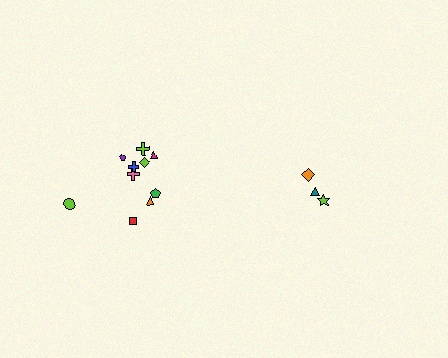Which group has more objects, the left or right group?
The left group.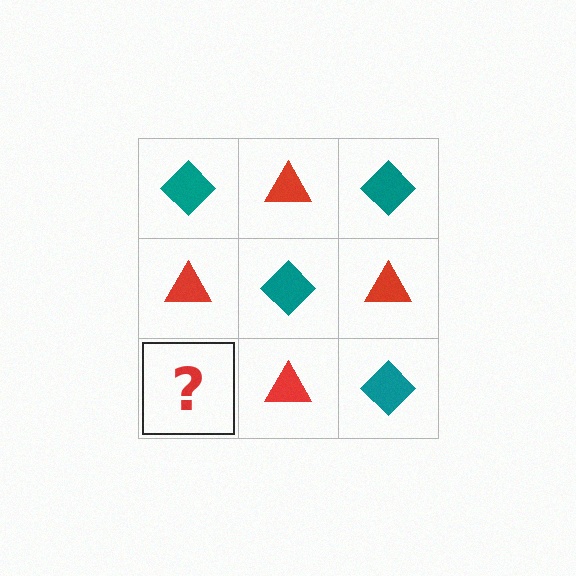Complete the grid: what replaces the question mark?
The question mark should be replaced with a teal diamond.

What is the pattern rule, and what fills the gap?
The rule is that it alternates teal diamond and red triangle in a checkerboard pattern. The gap should be filled with a teal diamond.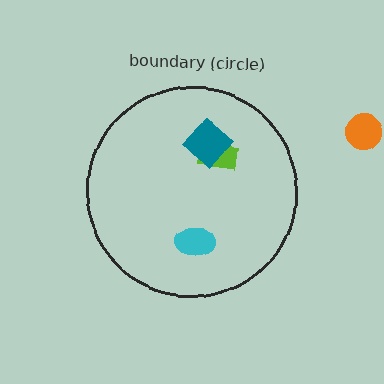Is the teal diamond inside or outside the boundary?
Inside.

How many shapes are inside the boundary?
3 inside, 1 outside.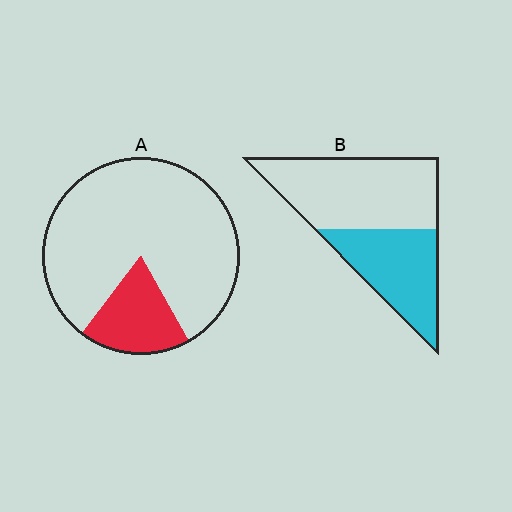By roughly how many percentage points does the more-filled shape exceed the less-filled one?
By roughly 20 percentage points (B over A).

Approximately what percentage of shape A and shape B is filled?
A is approximately 20% and B is approximately 40%.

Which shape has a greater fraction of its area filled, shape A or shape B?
Shape B.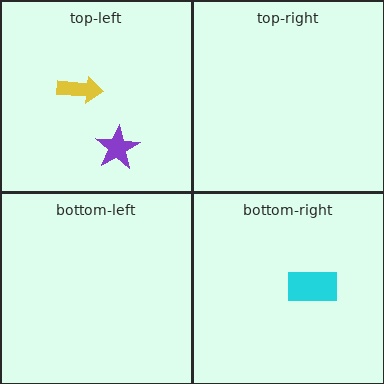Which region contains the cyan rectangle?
The bottom-right region.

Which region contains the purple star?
The top-left region.